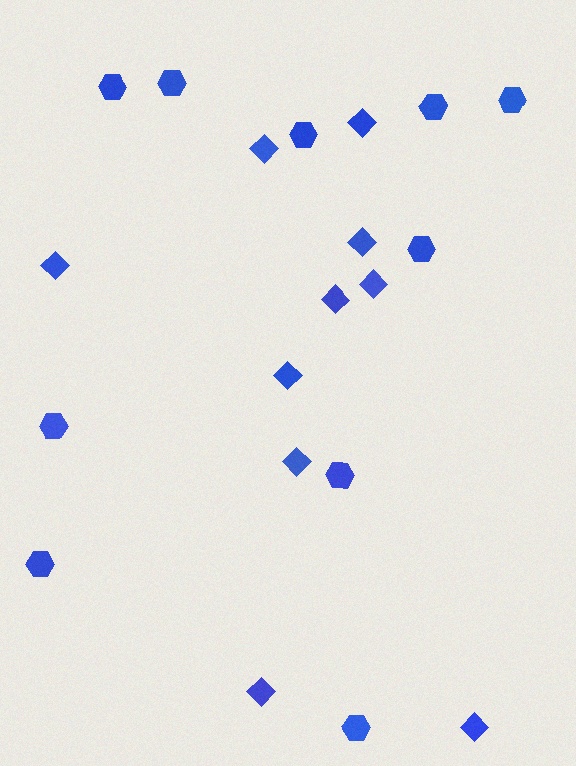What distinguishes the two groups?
There are 2 groups: one group of hexagons (10) and one group of diamonds (10).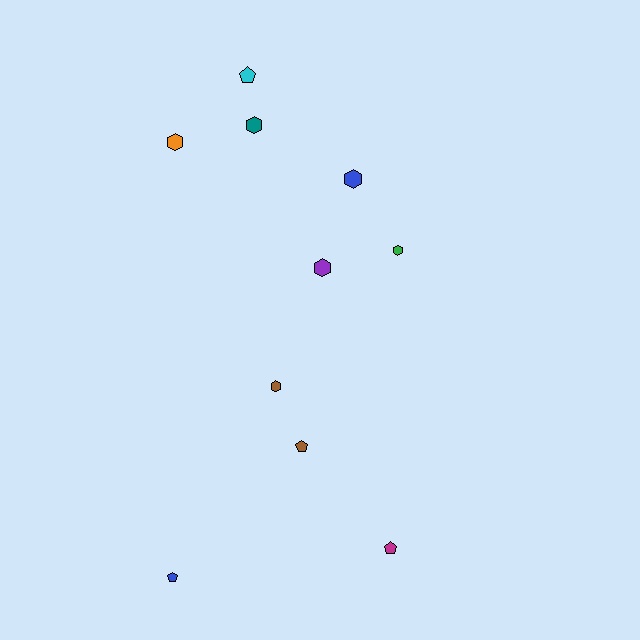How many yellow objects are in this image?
There are no yellow objects.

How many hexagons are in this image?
There are 6 hexagons.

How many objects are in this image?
There are 10 objects.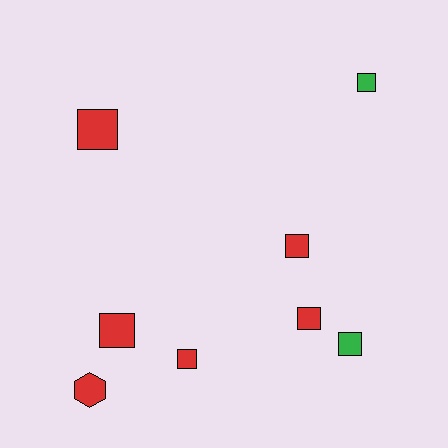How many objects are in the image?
There are 8 objects.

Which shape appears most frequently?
Square, with 7 objects.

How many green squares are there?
There are 2 green squares.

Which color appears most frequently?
Red, with 6 objects.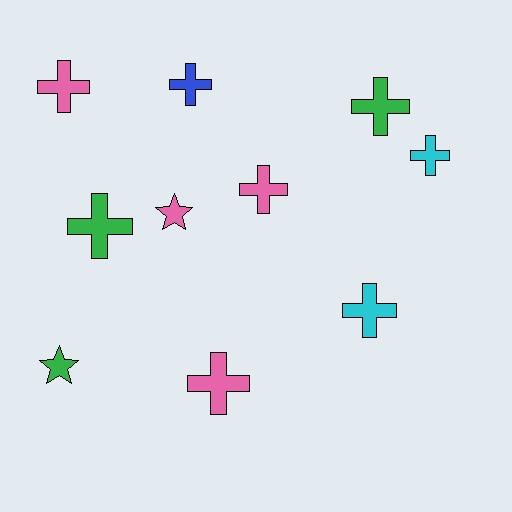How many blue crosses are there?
There is 1 blue cross.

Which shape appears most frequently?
Cross, with 8 objects.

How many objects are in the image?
There are 10 objects.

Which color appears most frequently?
Pink, with 4 objects.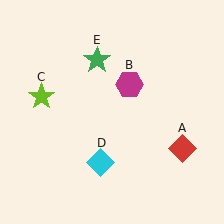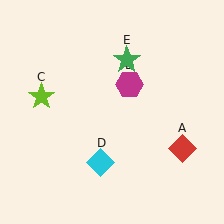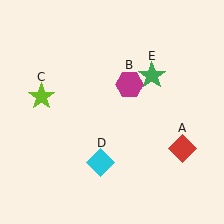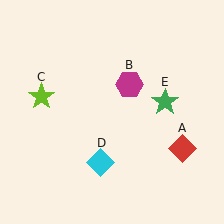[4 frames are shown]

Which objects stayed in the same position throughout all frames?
Red diamond (object A) and magenta hexagon (object B) and lime star (object C) and cyan diamond (object D) remained stationary.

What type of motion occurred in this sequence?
The green star (object E) rotated clockwise around the center of the scene.